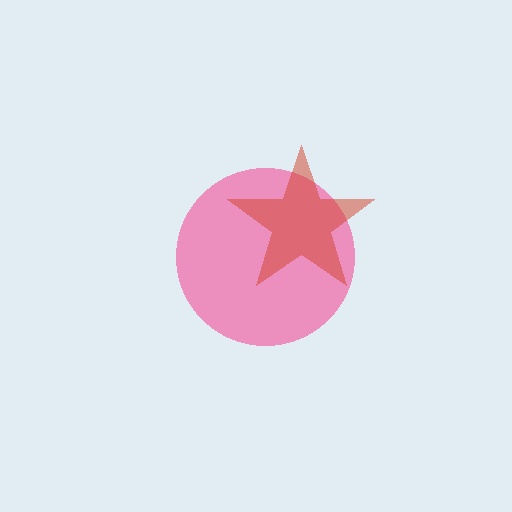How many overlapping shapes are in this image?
There are 2 overlapping shapes in the image.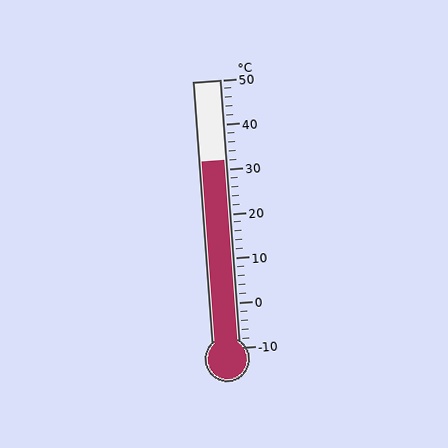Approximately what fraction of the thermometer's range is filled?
The thermometer is filled to approximately 70% of its range.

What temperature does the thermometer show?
The thermometer shows approximately 32°C.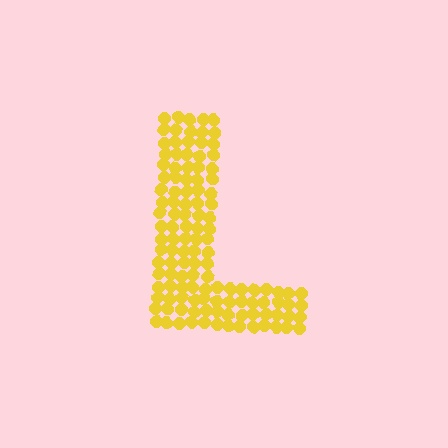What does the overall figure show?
The overall figure shows the letter L.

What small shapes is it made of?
It is made of small circles.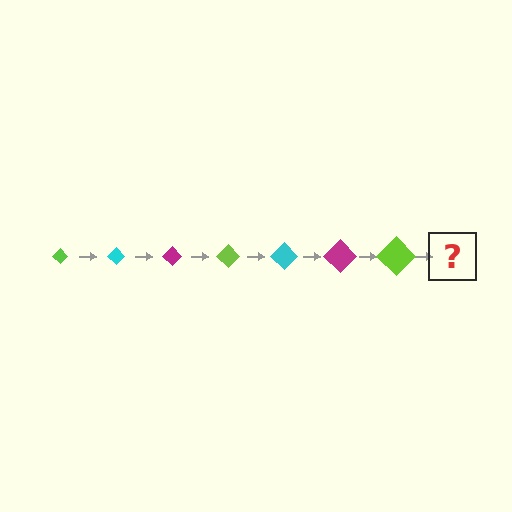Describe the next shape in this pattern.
It should be a cyan diamond, larger than the previous one.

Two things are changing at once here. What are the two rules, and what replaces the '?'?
The two rules are that the diamond grows larger each step and the color cycles through lime, cyan, and magenta. The '?' should be a cyan diamond, larger than the previous one.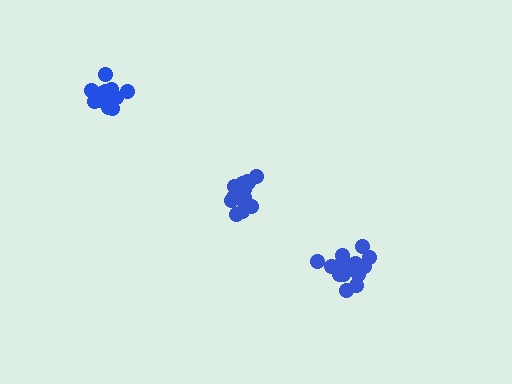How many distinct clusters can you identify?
There are 3 distinct clusters.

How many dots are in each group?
Group 1: 15 dots, Group 2: 14 dots, Group 3: 15 dots (44 total).